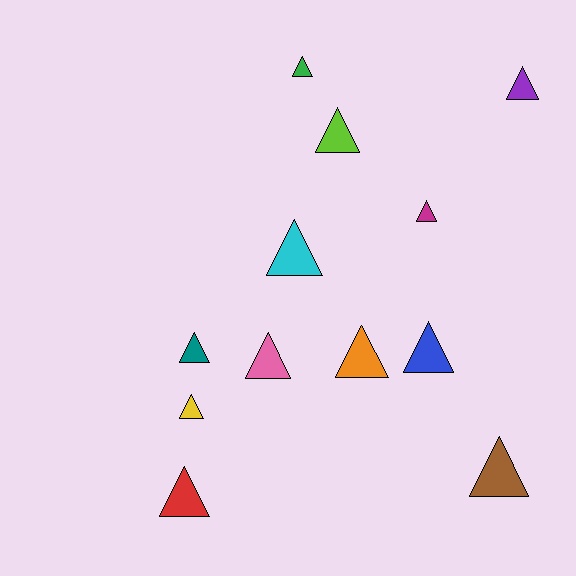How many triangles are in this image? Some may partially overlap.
There are 12 triangles.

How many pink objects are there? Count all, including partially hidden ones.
There is 1 pink object.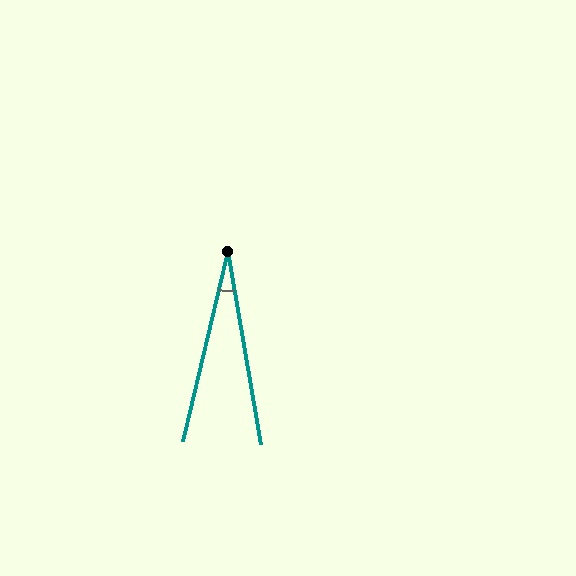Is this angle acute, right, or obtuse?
It is acute.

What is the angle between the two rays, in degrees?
Approximately 23 degrees.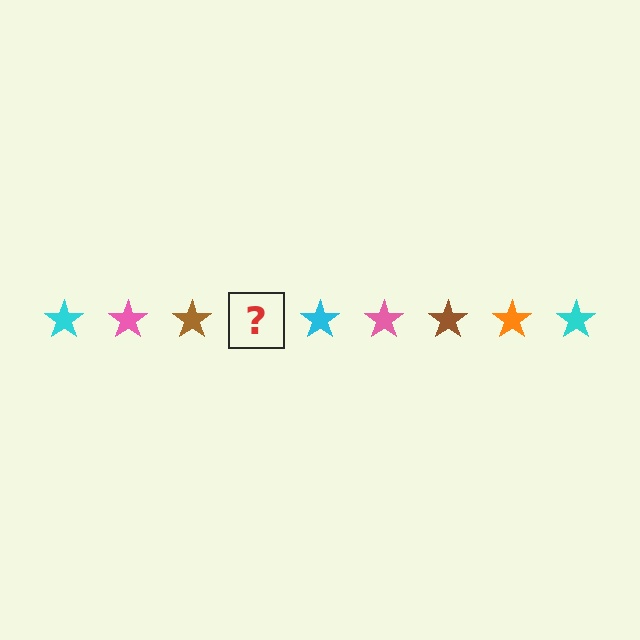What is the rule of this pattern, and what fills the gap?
The rule is that the pattern cycles through cyan, pink, brown, orange stars. The gap should be filled with an orange star.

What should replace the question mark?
The question mark should be replaced with an orange star.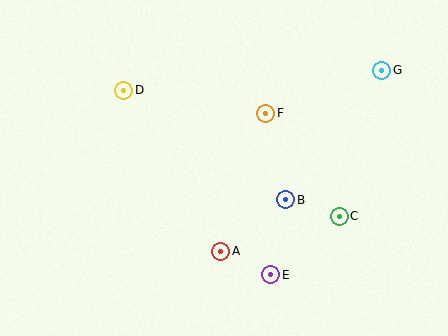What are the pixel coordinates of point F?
Point F is at (266, 113).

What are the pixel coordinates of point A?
Point A is at (221, 251).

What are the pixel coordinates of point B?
Point B is at (286, 200).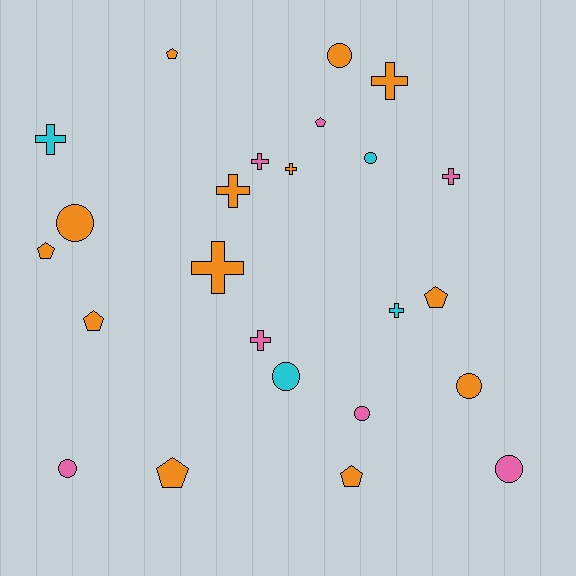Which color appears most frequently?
Orange, with 13 objects.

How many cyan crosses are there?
There are 2 cyan crosses.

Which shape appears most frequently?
Cross, with 9 objects.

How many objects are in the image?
There are 24 objects.